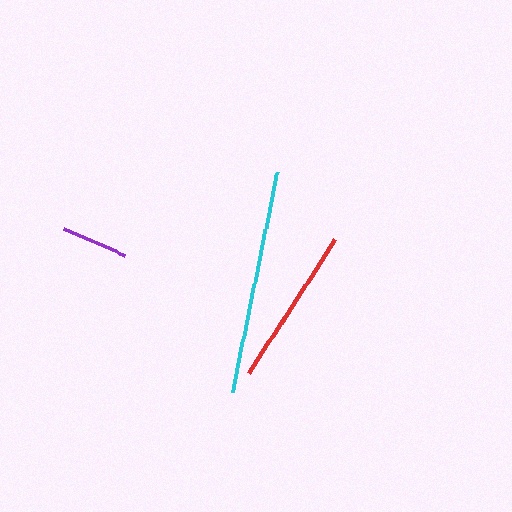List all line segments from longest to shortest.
From longest to shortest: cyan, red, purple.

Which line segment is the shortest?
The purple line is the shortest at approximately 66 pixels.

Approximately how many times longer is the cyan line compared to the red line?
The cyan line is approximately 1.4 times the length of the red line.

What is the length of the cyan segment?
The cyan segment is approximately 224 pixels long.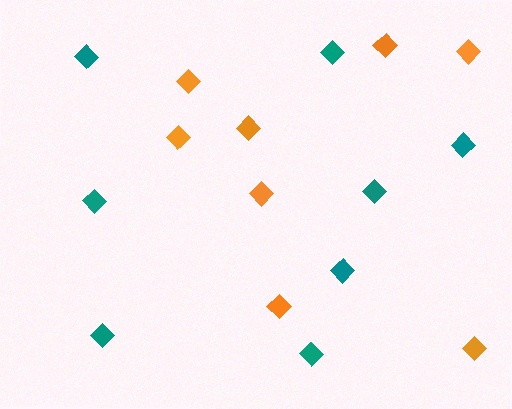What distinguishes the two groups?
There are 2 groups: one group of orange diamonds (8) and one group of teal diamonds (8).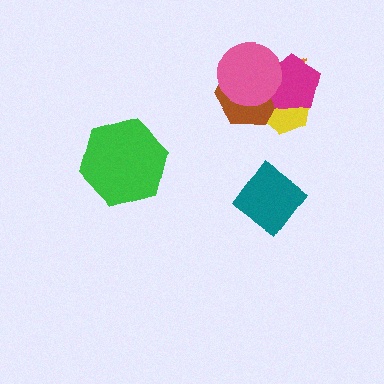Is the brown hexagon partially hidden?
Yes, it is partially covered by another shape.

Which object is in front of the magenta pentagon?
The pink circle is in front of the magenta pentagon.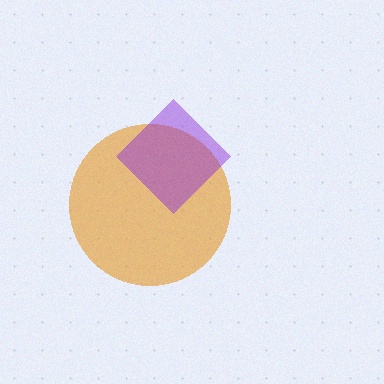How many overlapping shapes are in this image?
There are 2 overlapping shapes in the image.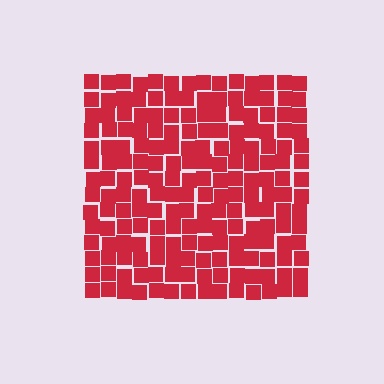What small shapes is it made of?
It is made of small squares.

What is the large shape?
The large shape is a square.